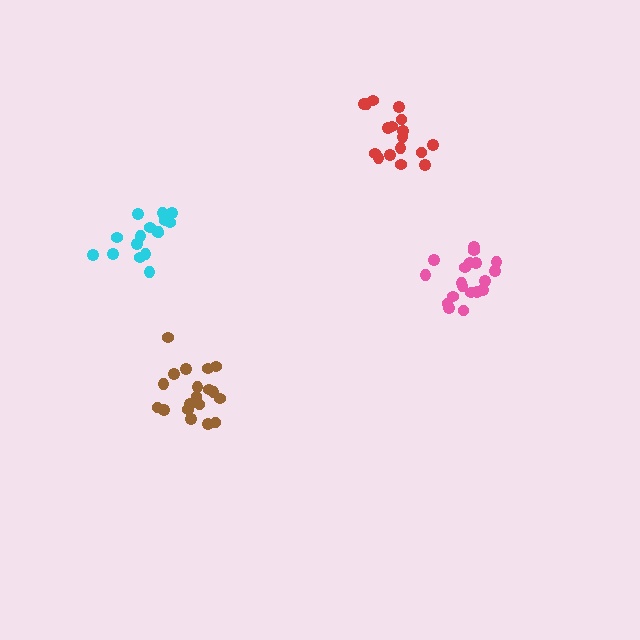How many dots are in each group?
Group 1: 19 dots, Group 2: 17 dots, Group 3: 16 dots, Group 4: 19 dots (71 total).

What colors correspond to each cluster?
The clusters are colored: brown, red, cyan, pink.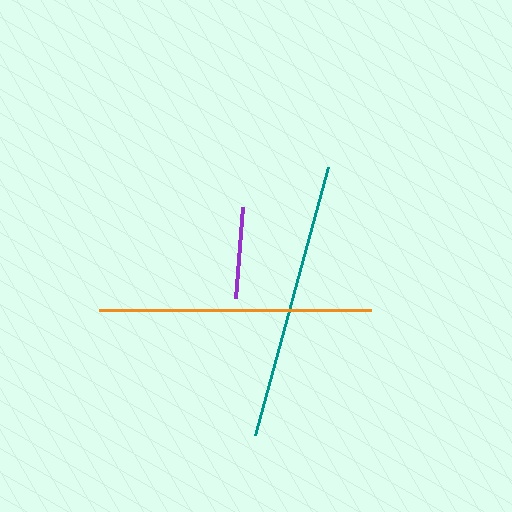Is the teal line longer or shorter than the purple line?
The teal line is longer than the purple line.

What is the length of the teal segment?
The teal segment is approximately 278 pixels long.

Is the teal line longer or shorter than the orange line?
The teal line is longer than the orange line.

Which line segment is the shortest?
The purple line is the shortest at approximately 91 pixels.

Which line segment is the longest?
The teal line is the longest at approximately 278 pixels.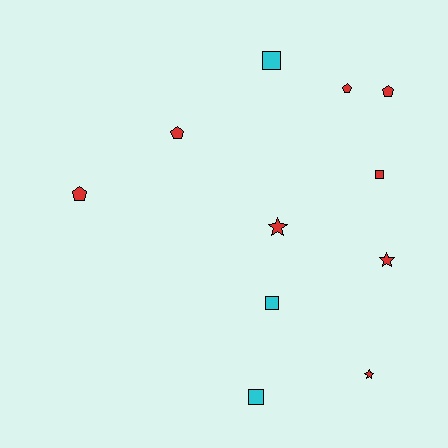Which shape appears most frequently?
Pentagon, with 4 objects.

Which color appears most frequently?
Red, with 8 objects.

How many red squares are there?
There is 1 red square.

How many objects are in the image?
There are 11 objects.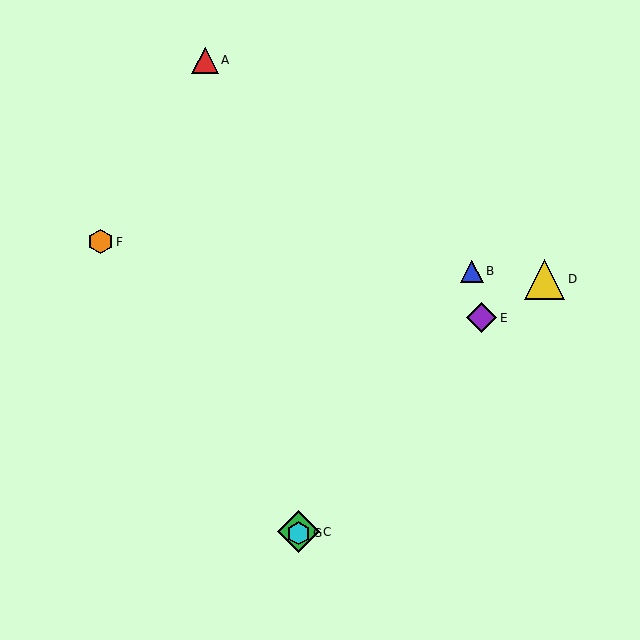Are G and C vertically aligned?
Yes, both are at x≈299.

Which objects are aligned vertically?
Objects C, G are aligned vertically.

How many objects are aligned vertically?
2 objects (C, G) are aligned vertically.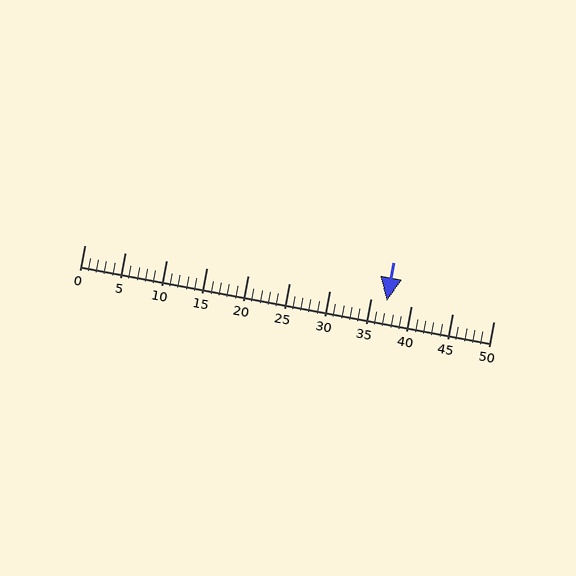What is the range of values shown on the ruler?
The ruler shows values from 0 to 50.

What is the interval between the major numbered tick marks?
The major tick marks are spaced 5 units apart.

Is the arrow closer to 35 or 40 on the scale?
The arrow is closer to 35.